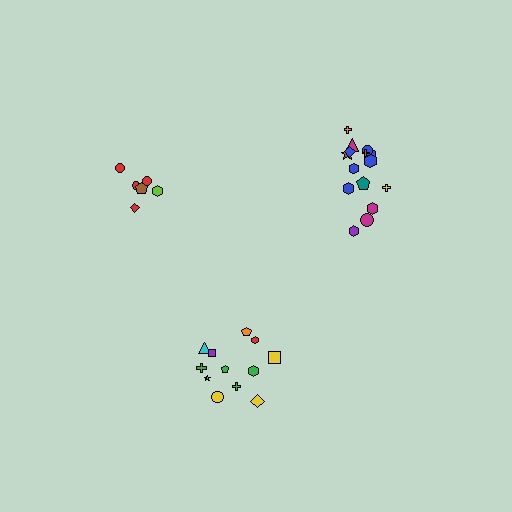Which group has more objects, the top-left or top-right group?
The top-right group.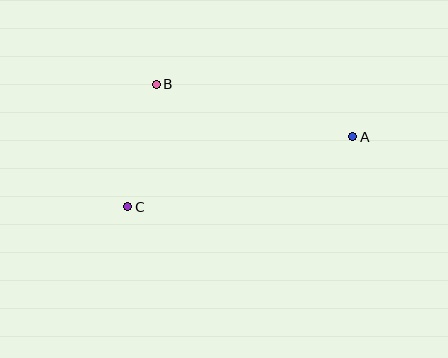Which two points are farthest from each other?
Points A and C are farthest from each other.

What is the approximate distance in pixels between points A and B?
The distance between A and B is approximately 203 pixels.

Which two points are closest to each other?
Points B and C are closest to each other.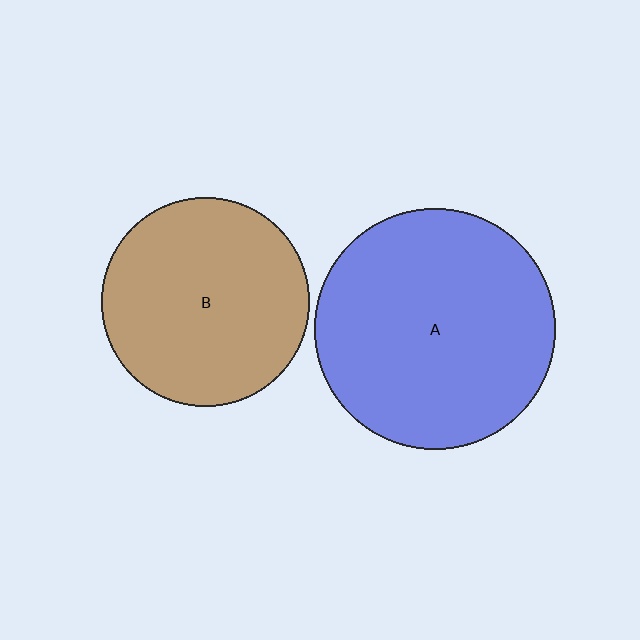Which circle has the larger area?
Circle A (blue).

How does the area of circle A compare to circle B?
Approximately 1.3 times.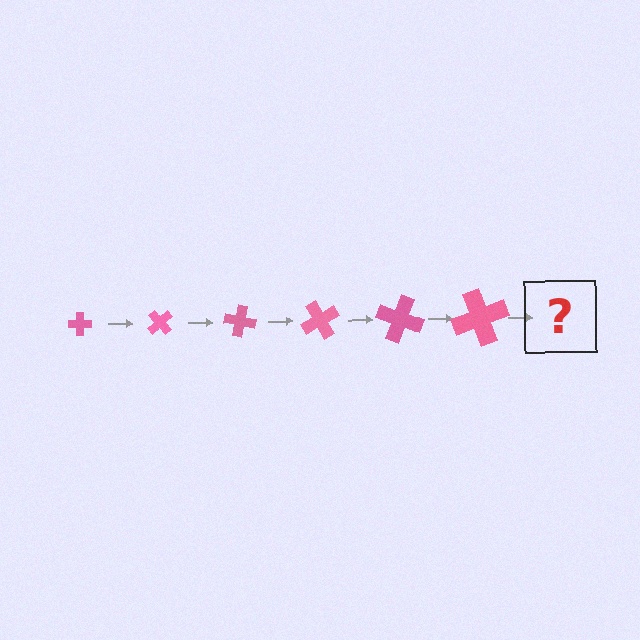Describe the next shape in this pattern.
It should be a cross, larger than the previous one and rotated 300 degrees from the start.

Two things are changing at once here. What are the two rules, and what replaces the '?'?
The two rules are that the cross grows larger each step and it rotates 50 degrees each step. The '?' should be a cross, larger than the previous one and rotated 300 degrees from the start.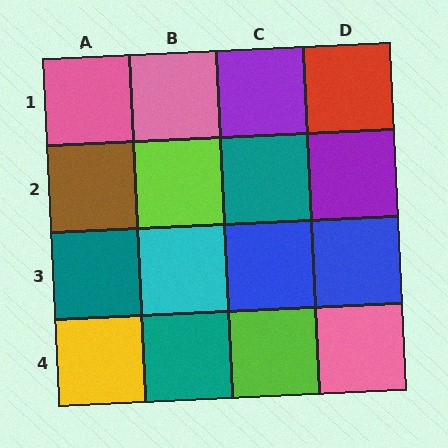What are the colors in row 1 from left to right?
Pink, pink, purple, red.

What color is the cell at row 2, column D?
Purple.